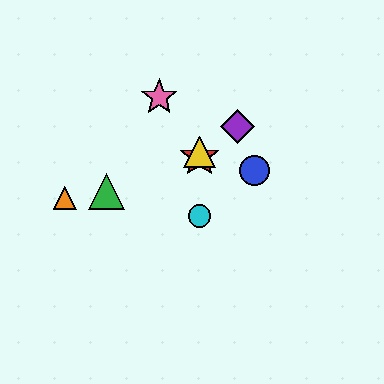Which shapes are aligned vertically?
The red star, the yellow triangle, the cyan circle are aligned vertically.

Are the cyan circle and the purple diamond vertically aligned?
No, the cyan circle is at x≈200 and the purple diamond is at x≈237.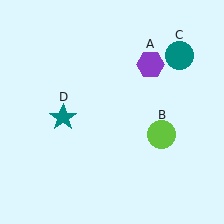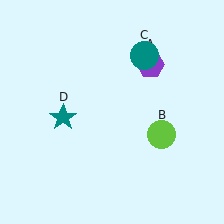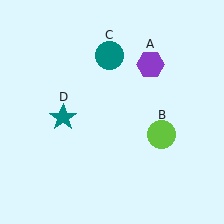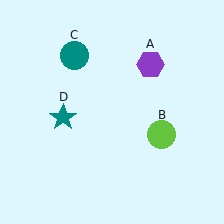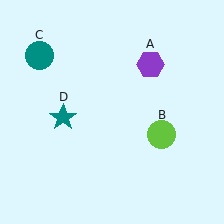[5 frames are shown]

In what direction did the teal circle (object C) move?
The teal circle (object C) moved left.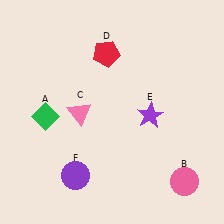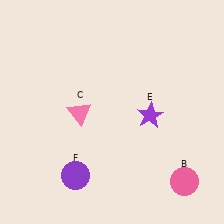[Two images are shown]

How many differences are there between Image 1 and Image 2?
There are 2 differences between the two images.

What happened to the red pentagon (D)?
The red pentagon (D) was removed in Image 2. It was in the top-left area of Image 1.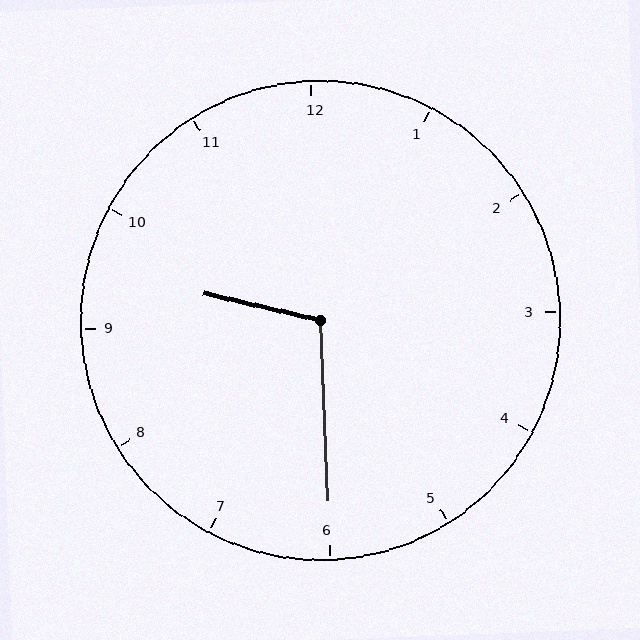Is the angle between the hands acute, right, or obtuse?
It is obtuse.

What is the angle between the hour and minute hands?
Approximately 105 degrees.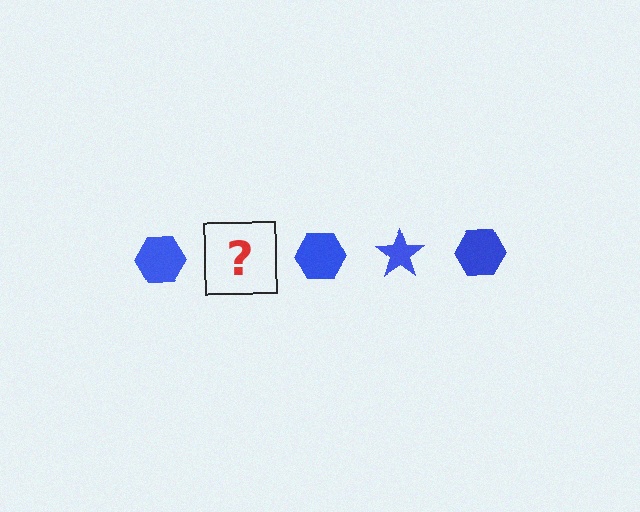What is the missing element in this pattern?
The missing element is a blue star.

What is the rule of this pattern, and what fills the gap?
The rule is that the pattern cycles through hexagon, star shapes in blue. The gap should be filled with a blue star.